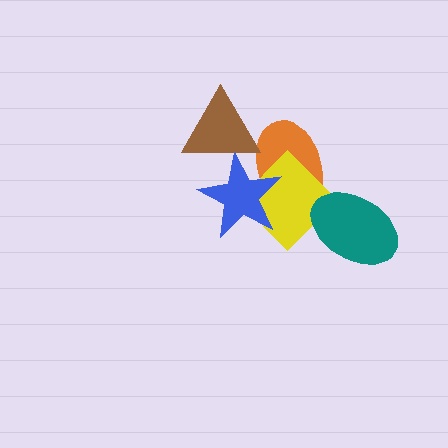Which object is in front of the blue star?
The brown triangle is in front of the blue star.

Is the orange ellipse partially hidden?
Yes, it is partially covered by another shape.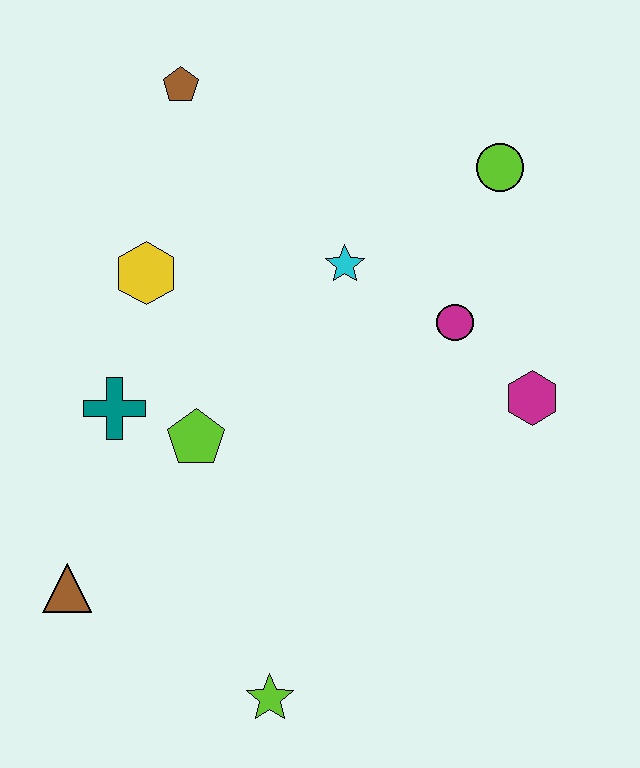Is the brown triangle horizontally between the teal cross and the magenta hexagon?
No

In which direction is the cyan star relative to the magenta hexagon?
The cyan star is to the left of the magenta hexagon.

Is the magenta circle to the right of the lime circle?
No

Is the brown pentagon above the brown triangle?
Yes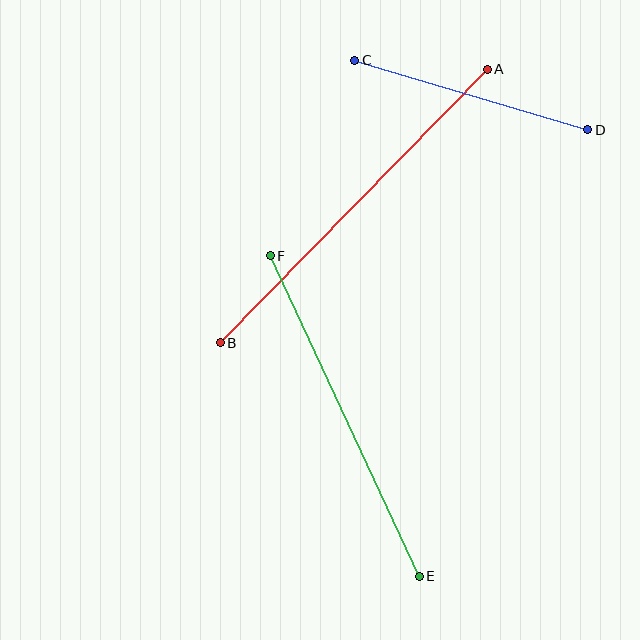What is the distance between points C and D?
The distance is approximately 243 pixels.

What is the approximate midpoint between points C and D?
The midpoint is at approximately (471, 95) pixels.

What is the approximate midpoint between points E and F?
The midpoint is at approximately (345, 416) pixels.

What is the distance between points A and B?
The distance is approximately 382 pixels.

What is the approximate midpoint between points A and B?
The midpoint is at approximately (354, 206) pixels.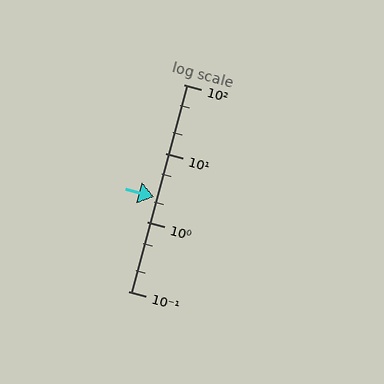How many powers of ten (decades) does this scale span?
The scale spans 3 decades, from 0.1 to 100.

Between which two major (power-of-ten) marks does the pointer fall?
The pointer is between 1 and 10.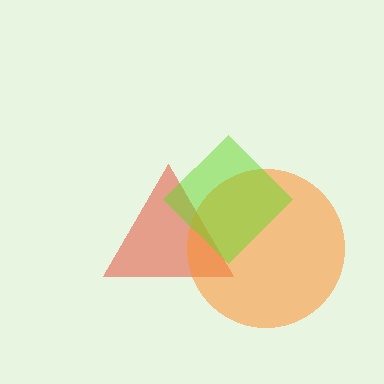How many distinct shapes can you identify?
There are 3 distinct shapes: a red triangle, an orange circle, a lime diamond.